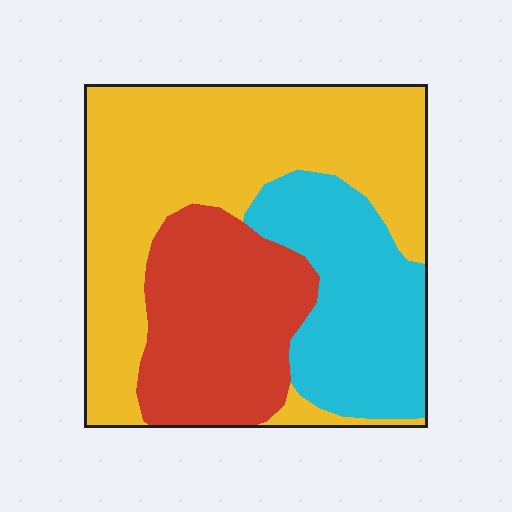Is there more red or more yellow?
Yellow.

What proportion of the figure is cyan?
Cyan covers roughly 25% of the figure.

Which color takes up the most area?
Yellow, at roughly 50%.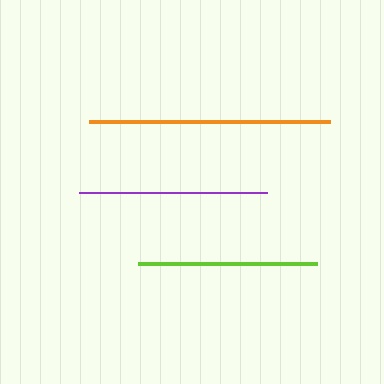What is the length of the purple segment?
The purple segment is approximately 188 pixels long.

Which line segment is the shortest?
The lime line is the shortest at approximately 179 pixels.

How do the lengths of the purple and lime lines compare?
The purple and lime lines are approximately the same length.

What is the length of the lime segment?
The lime segment is approximately 179 pixels long.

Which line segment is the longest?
The orange line is the longest at approximately 241 pixels.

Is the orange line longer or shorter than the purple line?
The orange line is longer than the purple line.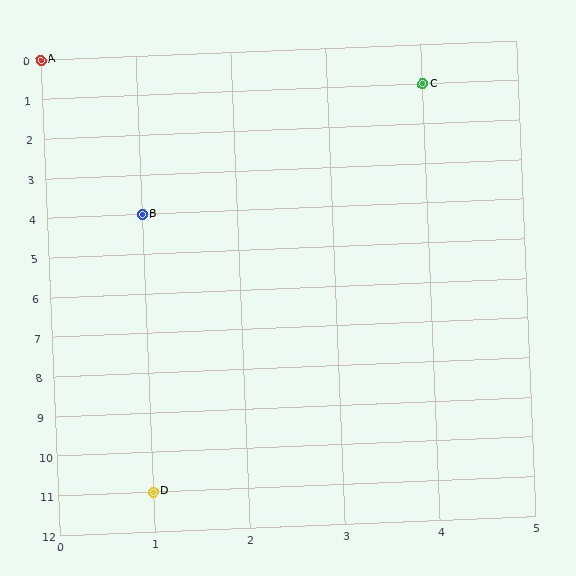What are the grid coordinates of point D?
Point D is at grid coordinates (1, 11).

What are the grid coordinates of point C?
Point C is at grid coordinates (4, 1).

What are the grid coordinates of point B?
Point B is at grid coordinates (1, 4).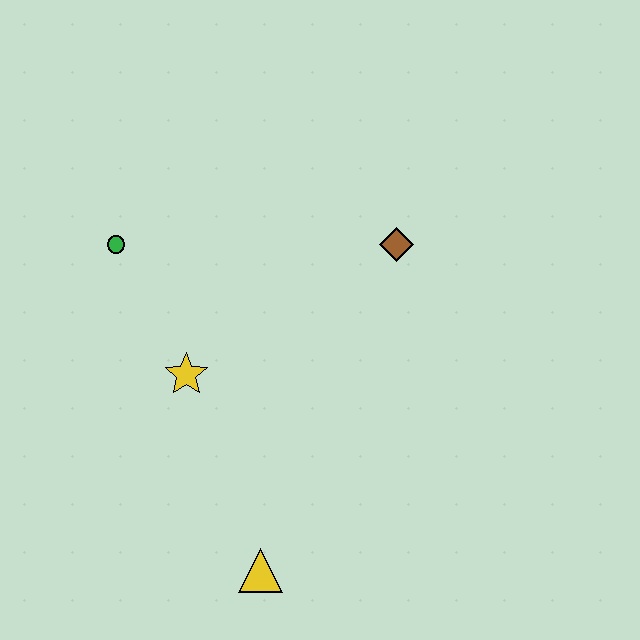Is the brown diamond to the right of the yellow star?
Yes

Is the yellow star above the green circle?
No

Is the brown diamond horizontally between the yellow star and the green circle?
No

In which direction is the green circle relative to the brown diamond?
The green circle is to the left of the brown diamond.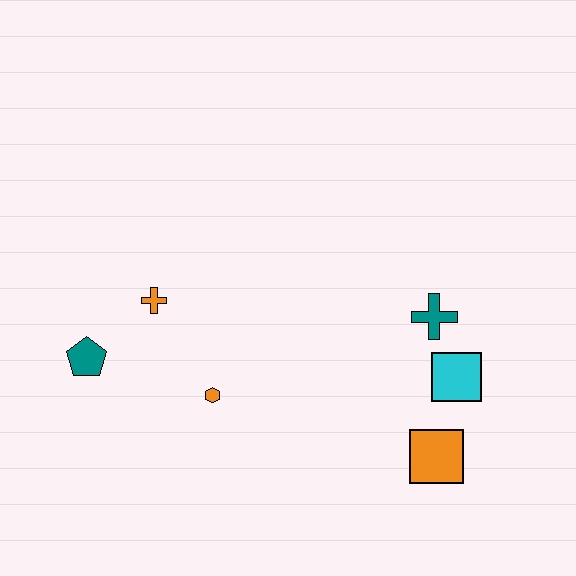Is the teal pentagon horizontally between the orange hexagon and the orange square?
No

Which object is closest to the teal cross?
The cyan square is closest to the teal cross.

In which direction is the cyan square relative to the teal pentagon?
The cyan square is to the right of the teal pentagon.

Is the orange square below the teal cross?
Yes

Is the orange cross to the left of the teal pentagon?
No